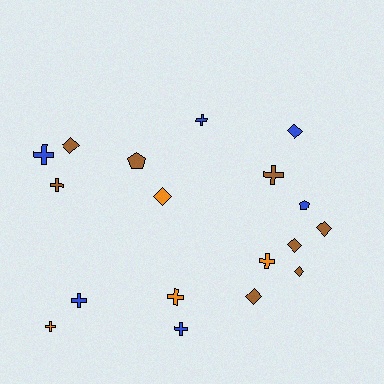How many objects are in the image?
There are 18 objects.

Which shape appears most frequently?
Cross, with 9 objects.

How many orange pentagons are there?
There are no orange pentagons.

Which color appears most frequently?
Brown, with 8 objects.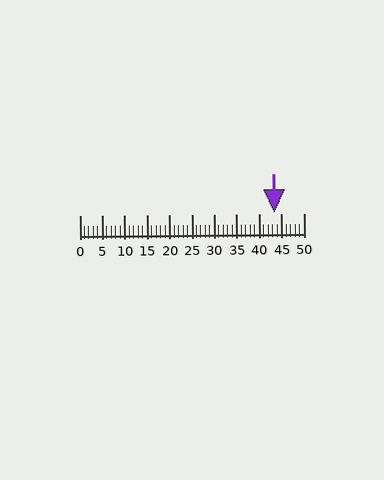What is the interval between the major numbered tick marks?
The major tick marks are spaced 5 units apart.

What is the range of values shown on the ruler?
The ruler shows values from 0 to 50.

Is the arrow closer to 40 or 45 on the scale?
The arrow is closer to 45.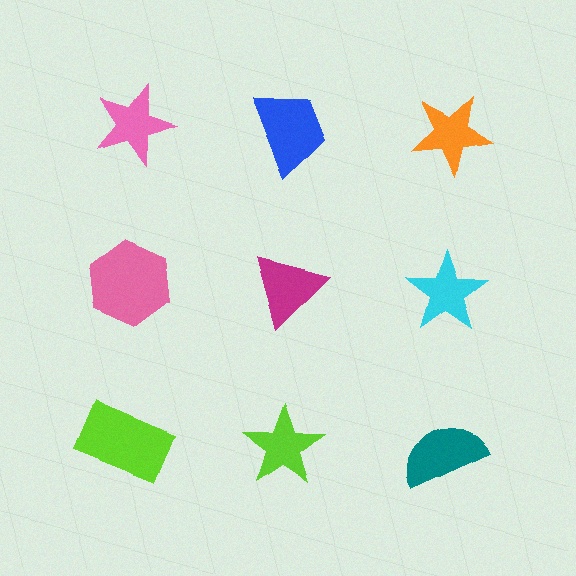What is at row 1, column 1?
A pink star.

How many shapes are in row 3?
3 shapes.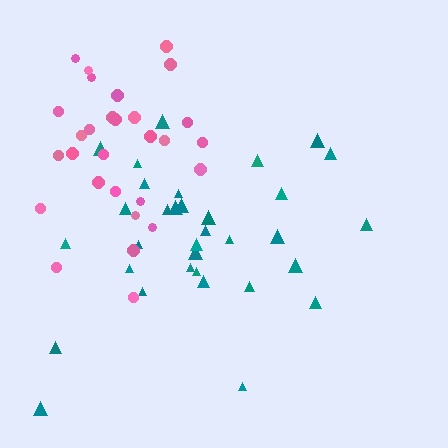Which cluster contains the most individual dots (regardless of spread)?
Teal (33).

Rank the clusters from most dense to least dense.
pink, teal.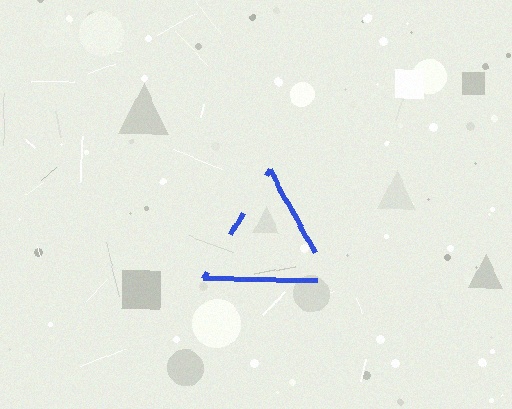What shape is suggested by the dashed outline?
The dashed outline suggests a triangle.